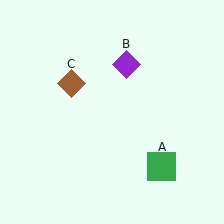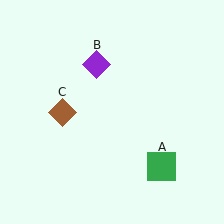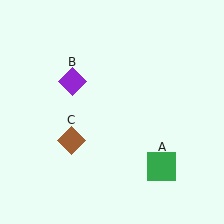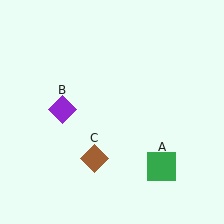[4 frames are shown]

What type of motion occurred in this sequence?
The purple diamond (object B), brown diamond (object C) rotated counterclockwise around the center of the scene.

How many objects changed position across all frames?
2 objects changed position: purple diamond (object B), brown diamond (object C).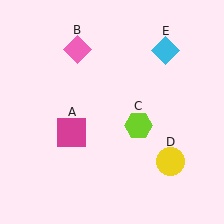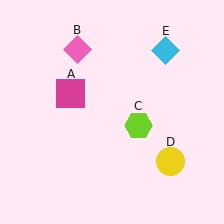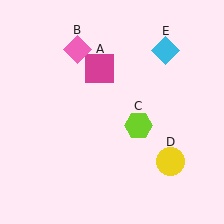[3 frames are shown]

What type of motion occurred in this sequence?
The magenta square (object A) rotated clockwise around the center of the scene.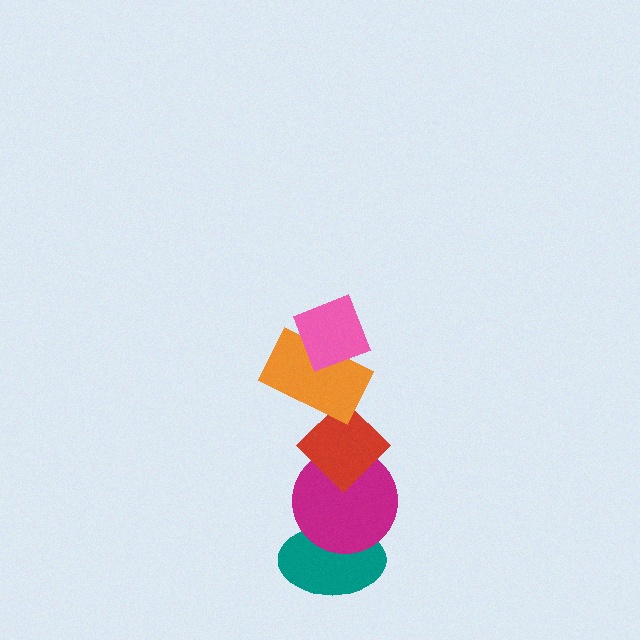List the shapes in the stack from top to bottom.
From top to bottom: the pink diamond, the orange rectangle, the red diamond, the magenta circle, the teal ellipse.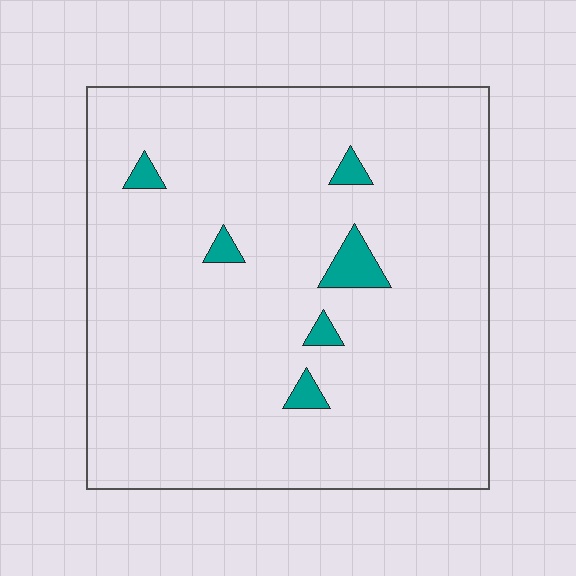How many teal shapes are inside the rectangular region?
6.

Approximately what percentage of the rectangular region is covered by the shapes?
Approximately 5%.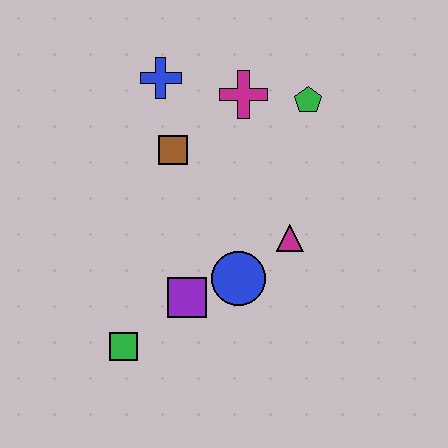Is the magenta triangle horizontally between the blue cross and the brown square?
No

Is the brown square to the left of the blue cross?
No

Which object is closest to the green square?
The purple square is closest to the green square.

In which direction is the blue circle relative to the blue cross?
The blue circle is below the blue cross.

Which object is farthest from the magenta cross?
The green square is farthest from the magenta cross.